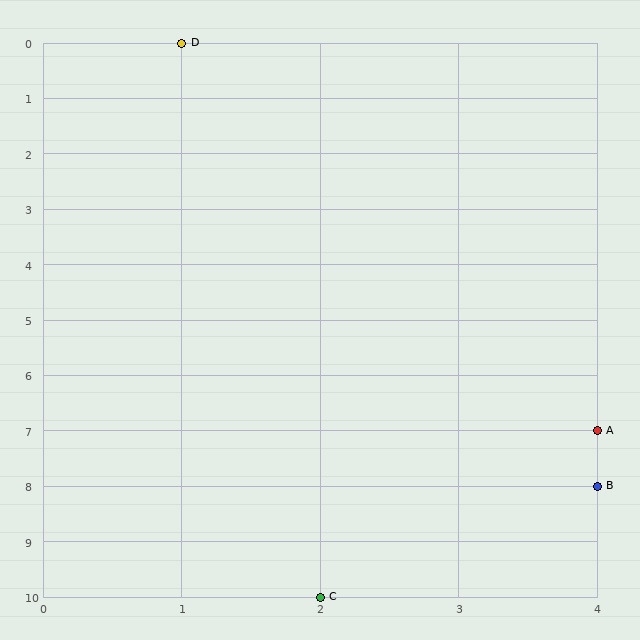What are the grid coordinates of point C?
Point C is at grid coordinates (2, 10).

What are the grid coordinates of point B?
Point B is at grid coordinates (4, 8).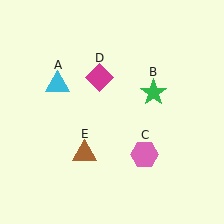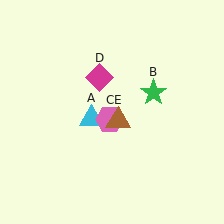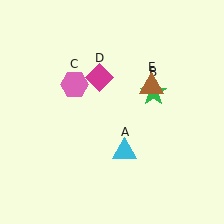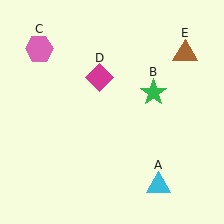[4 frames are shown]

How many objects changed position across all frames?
3 objects changed position: cyan triangle (object A), pink hexagon (object C), brown triangle (object E).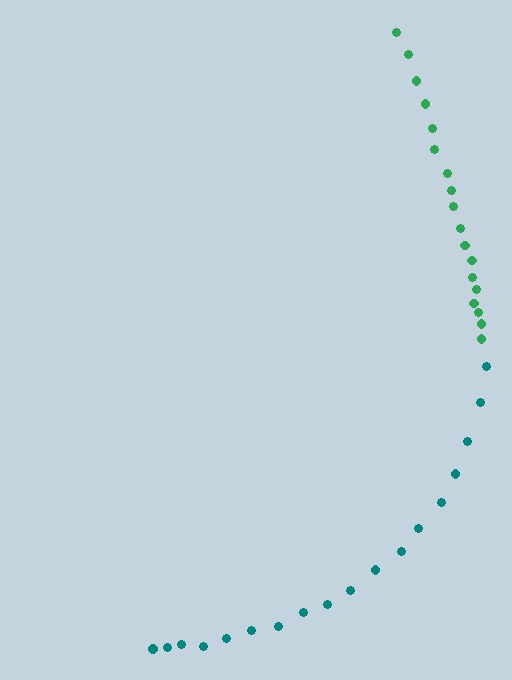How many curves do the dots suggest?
There are 2 distinct paths.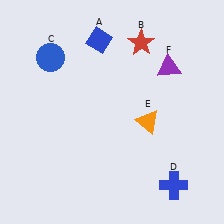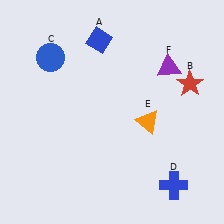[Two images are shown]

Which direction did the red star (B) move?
The red star (B) moved right.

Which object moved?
The red star (B) moved right.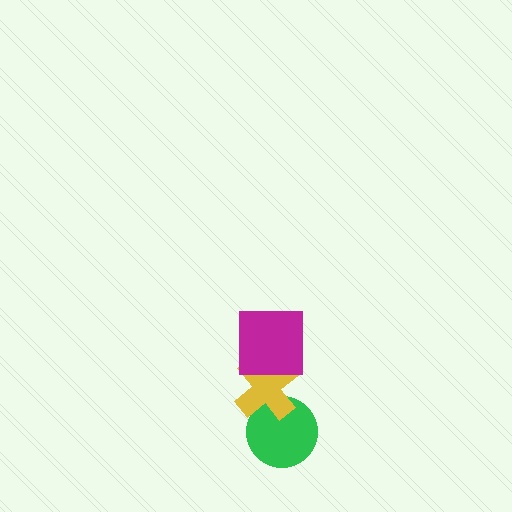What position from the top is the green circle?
The green circle is 3rd from the top.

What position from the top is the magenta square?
The magenta square is 1st from the top.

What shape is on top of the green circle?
The yellow cross is on top of the green circle.